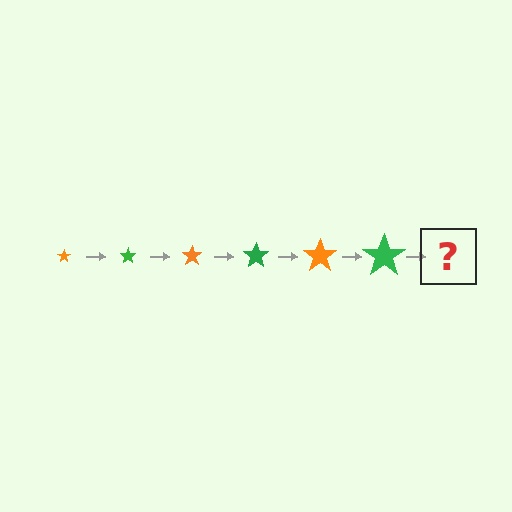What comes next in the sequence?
The next element should be an orange star, larger than the previous one.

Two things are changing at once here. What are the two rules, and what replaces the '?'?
The two rules are that the star grows larger each step and the color cycles through orange and green. The '?' should be an orange star, larger than the previous one.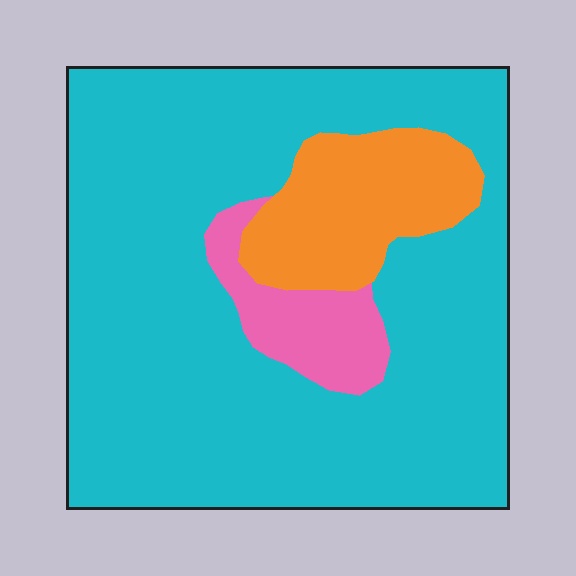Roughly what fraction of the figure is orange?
Orange takes up about one eighth (1/8) of the figure.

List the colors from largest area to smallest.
From largest to smallest: cyan, orange, pink.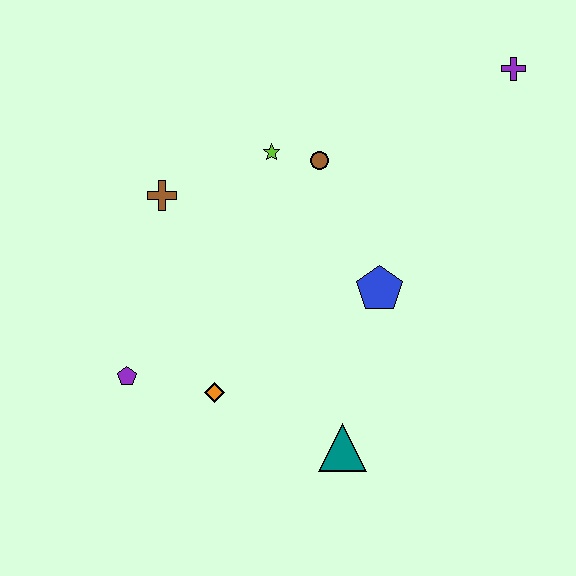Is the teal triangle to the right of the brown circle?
Yes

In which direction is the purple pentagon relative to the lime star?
The purple pentagon is below the lime star.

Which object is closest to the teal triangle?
The orange diamond is closest to the teal triangle.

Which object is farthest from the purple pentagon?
The purple cross is farthest from the purple pentagon.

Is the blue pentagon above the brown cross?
No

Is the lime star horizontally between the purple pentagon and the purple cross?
Yes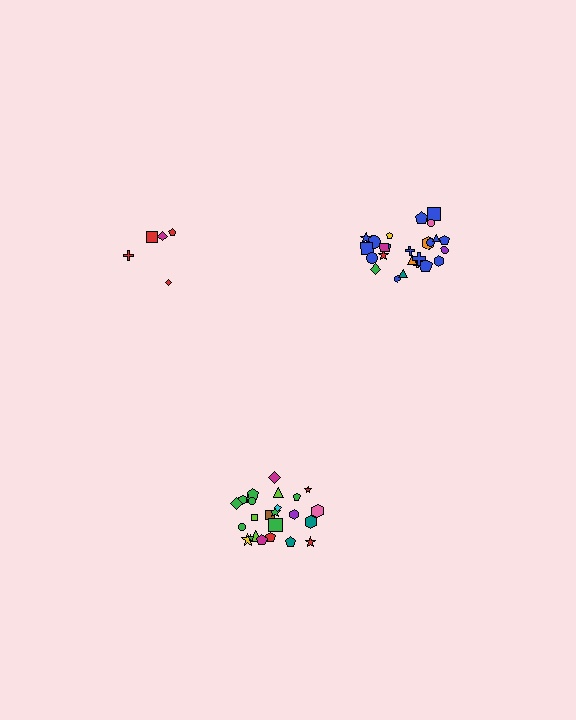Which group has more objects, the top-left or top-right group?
The top-right group.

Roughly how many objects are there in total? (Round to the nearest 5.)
Roughly 55 objects in total.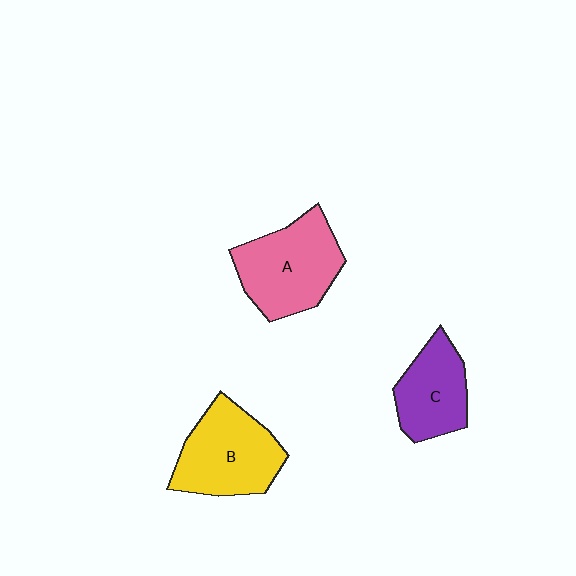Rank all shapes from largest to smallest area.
From largest to smallest: A (pink), B (yellow), C (purple).